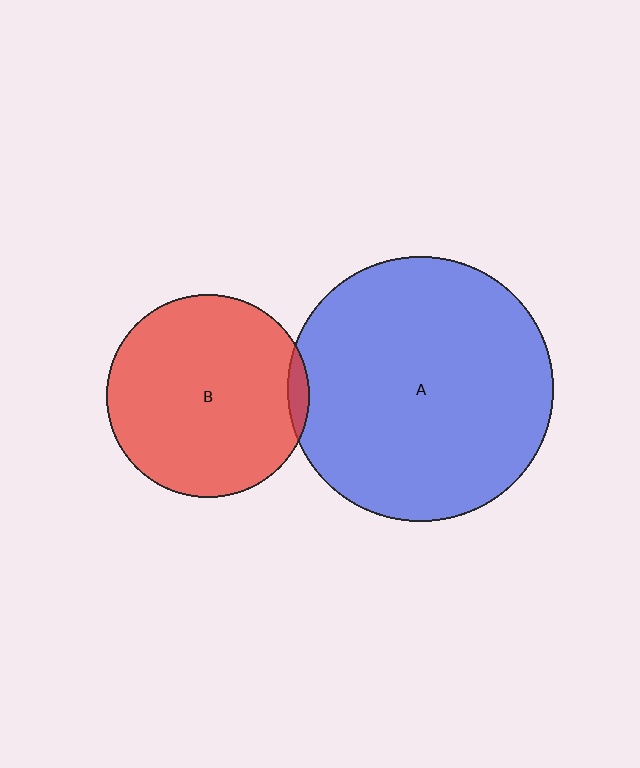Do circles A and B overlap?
Yes.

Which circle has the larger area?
Circle A (blue).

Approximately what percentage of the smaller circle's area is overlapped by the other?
Approximately 5%.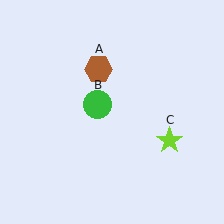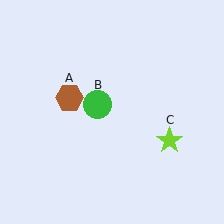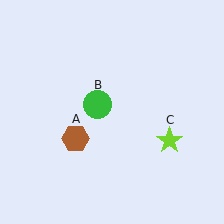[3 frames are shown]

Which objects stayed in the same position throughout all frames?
Green circle (object B) and lime star (object C) remained stationary.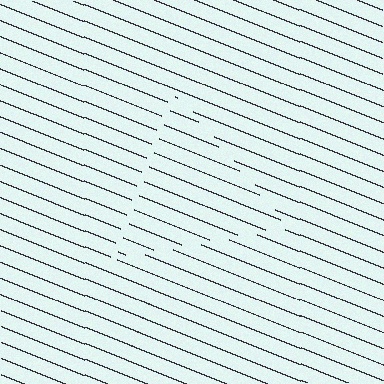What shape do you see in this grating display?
An illusory triangle. The interior of the shape contains the same grating, shifted by half a period — the contour is defined by the phase discontinuity where line-ends from the inner and outer gratings abut.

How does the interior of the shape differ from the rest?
The interior of the shape contains the same grating, shifted by half a period — the contour is defined by the phase discontinuity where line-ends from the inner and outer gratings abut.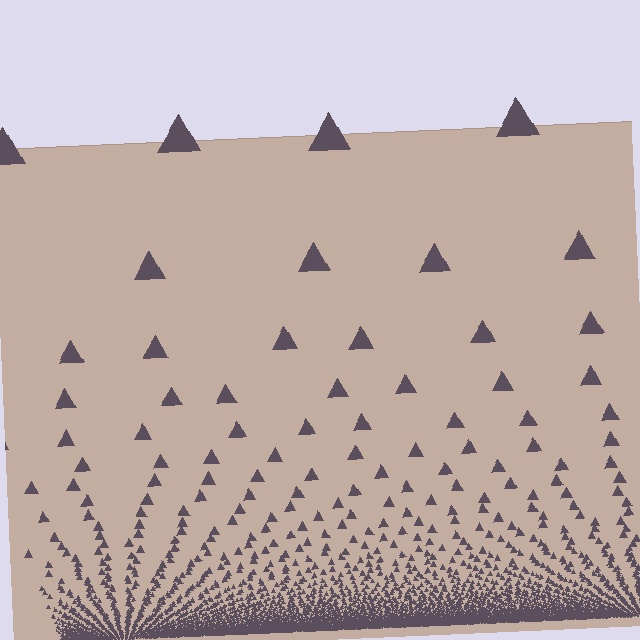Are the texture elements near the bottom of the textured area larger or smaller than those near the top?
Smaller. The gradient is inverted — elements near the bottom are smaller and denser.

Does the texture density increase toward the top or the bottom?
Density increases toward the bottom.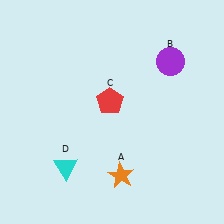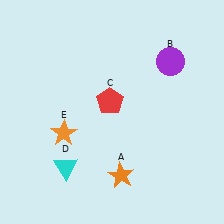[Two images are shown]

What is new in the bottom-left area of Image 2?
An orange star (E) was added in the bottom-left area of Image 2.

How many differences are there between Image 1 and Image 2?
There is 1 difference between the two images.